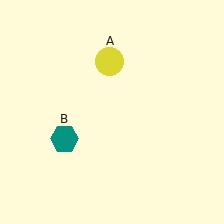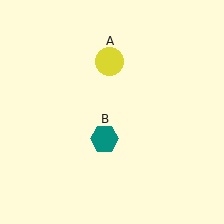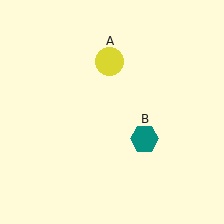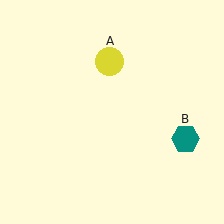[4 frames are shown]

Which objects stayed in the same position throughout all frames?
Yellow circle (object A) remained stationary.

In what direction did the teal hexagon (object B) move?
The teal hexagon (object B) moved right.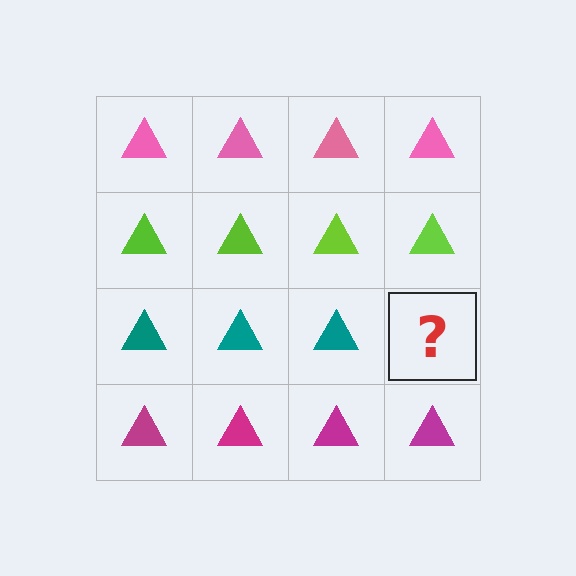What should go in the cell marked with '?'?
The missing cell should contain a teal triangle.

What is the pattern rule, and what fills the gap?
The rule is that each row has a consistent color. The gap should be filled with a teal triangle.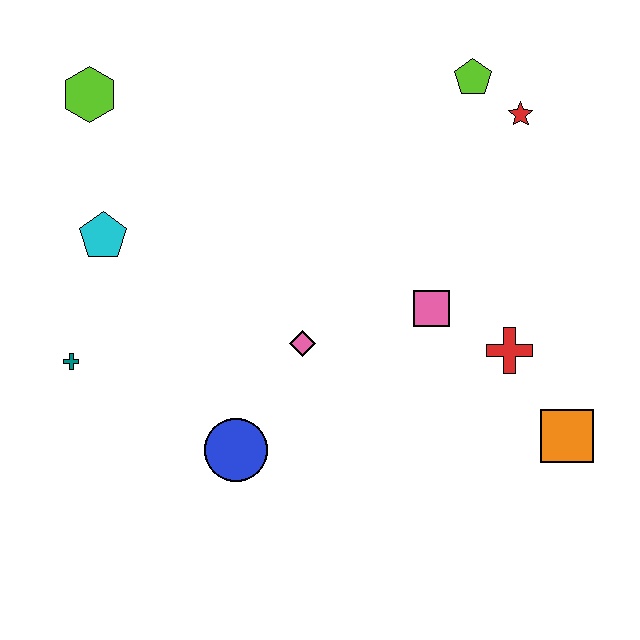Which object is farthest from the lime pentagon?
The teal cross is farthest from the lime pentagon.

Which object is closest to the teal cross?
The cyan pentagon is closest to the teal cross.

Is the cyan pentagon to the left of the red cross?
Yes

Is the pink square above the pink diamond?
Yes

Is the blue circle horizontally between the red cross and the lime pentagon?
No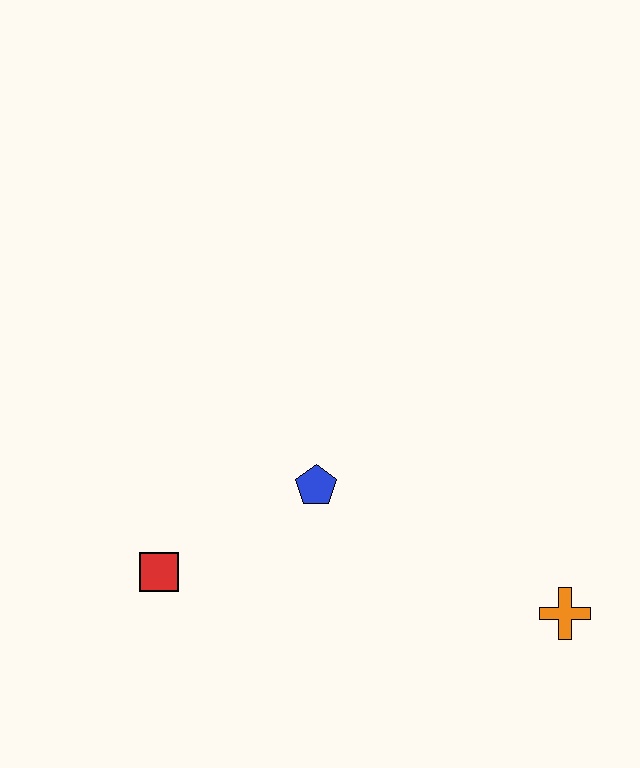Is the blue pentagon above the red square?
Yes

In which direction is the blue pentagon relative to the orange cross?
The blue pentagon is to the left of the orange cross.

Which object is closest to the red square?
The blue pentagon is closest to the red square.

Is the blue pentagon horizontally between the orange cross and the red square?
Yes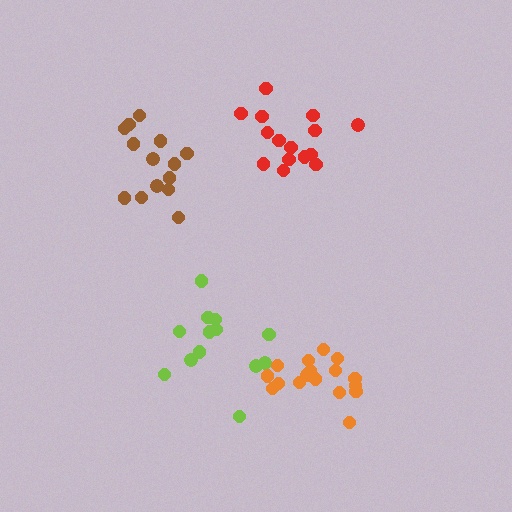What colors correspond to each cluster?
The clusters are colored: red, brown, lime, orange.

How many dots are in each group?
Group 1: 15 dots, Group 2: 14 dots, Group 3: 13 dots, Group 4: 17 dots (59 total).